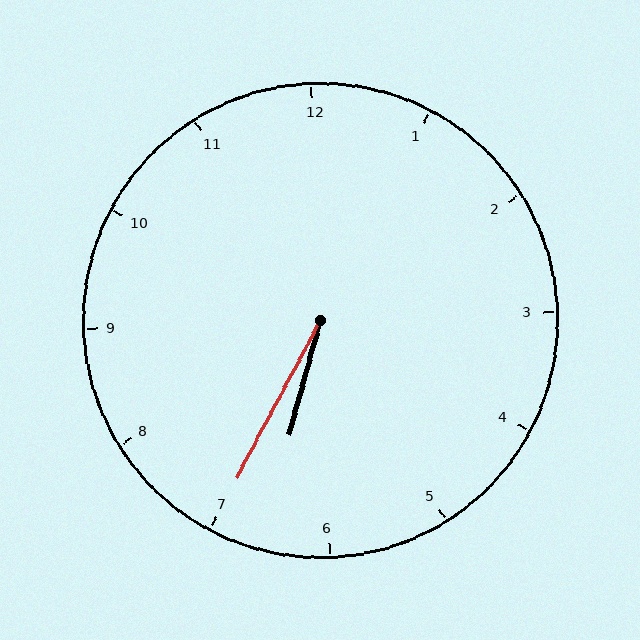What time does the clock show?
6:35.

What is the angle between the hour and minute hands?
Approximately 12 degrees.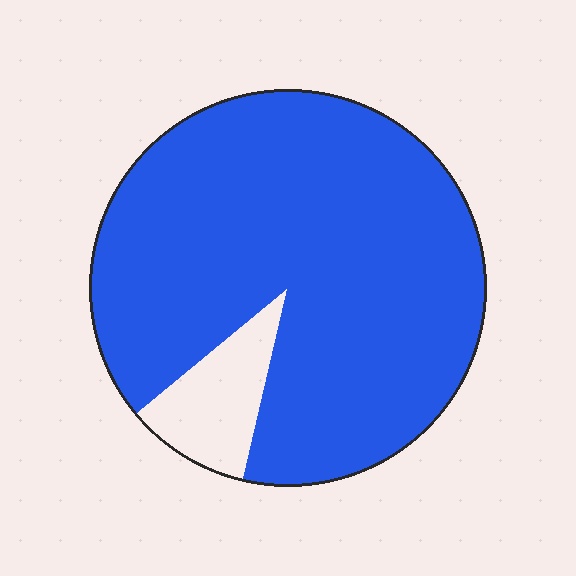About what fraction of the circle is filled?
About nine tenths (9/10).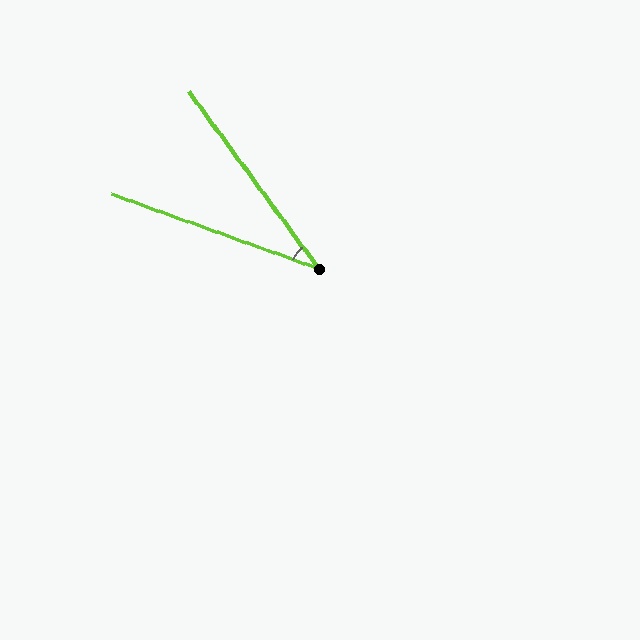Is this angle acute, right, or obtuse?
It is acute.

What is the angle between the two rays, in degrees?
Approximately 34 degrees.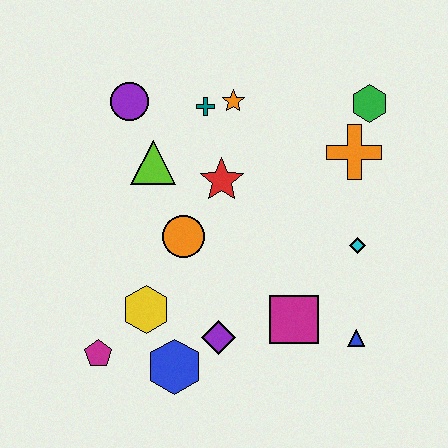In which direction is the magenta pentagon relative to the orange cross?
The magenta pentagon is to the left of the orange cross.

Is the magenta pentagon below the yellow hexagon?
Yes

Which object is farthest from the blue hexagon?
The green hexagon is farthest from the blue hexagon.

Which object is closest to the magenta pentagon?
The yellow hexagon is closest to the magenta pentagon.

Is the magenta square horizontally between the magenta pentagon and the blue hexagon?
No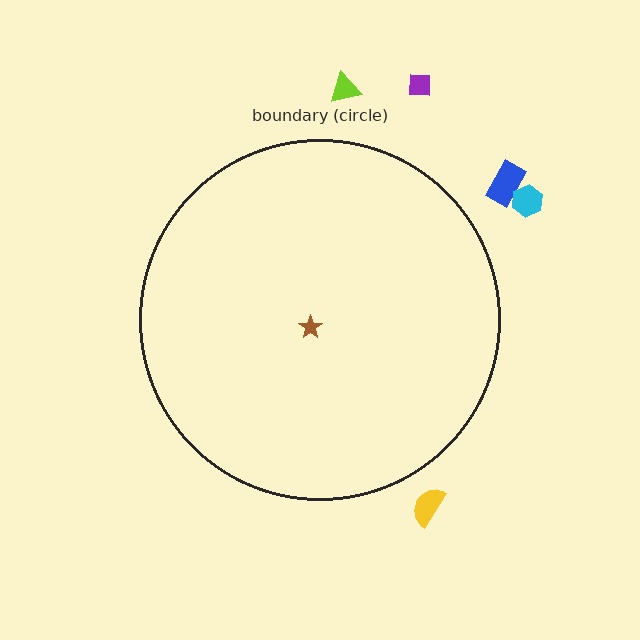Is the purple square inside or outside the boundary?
Outside.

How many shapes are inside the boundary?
1 inside, 5 outside.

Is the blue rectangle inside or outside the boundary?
Outside.